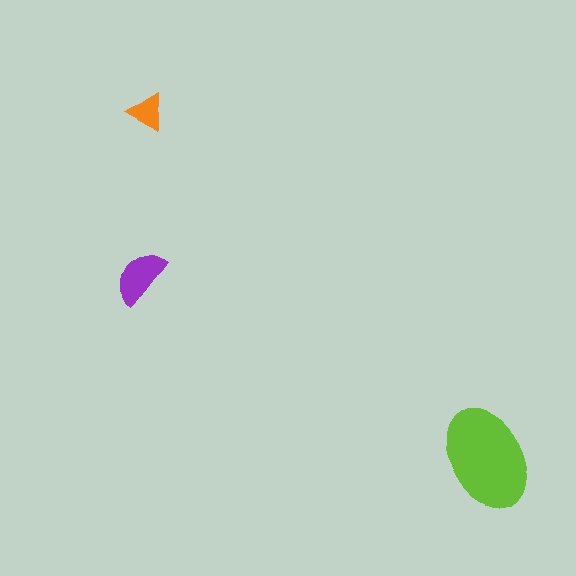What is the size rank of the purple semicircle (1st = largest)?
2nd.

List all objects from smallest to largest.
The orange triangle, the purple semicircle, the lime ellipse.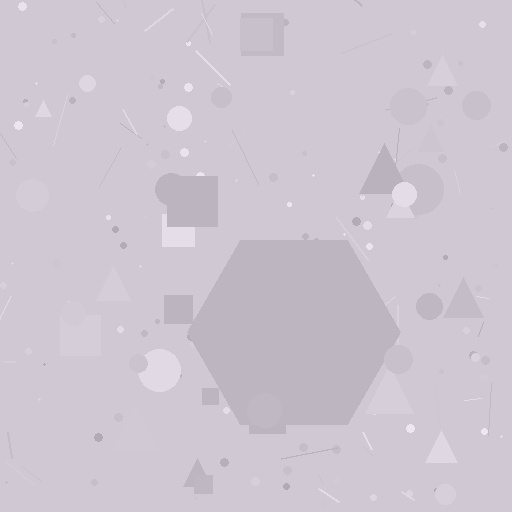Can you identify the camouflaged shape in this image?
The camouflaged shape is a hexagon.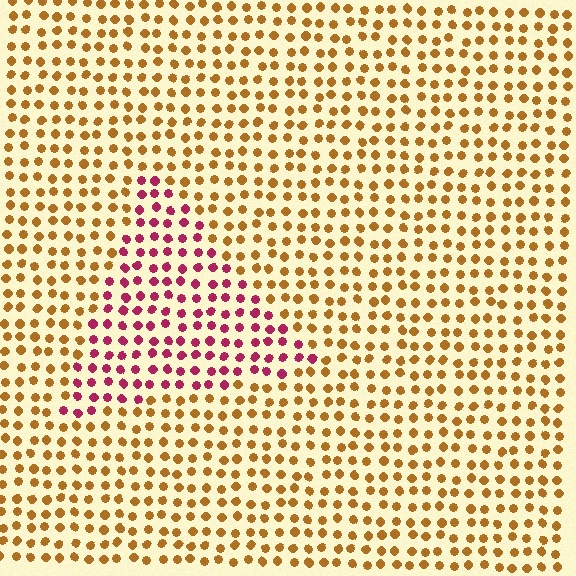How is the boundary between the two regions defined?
The boundary is defined purely by a slight shift in hue (about 59 degrees). Spacing, size, and orientation are identical on both sides.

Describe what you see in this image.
The image is filled with small brown elements in a uniform arrangement. A triangle-shaped region is visible where the elements are tinted to a slightly different hue, forming a subtle color boundary.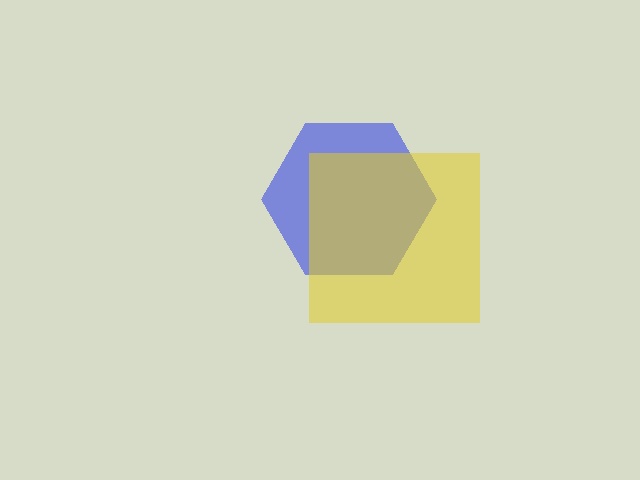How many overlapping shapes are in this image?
There are 2 overlapping shapes in the image.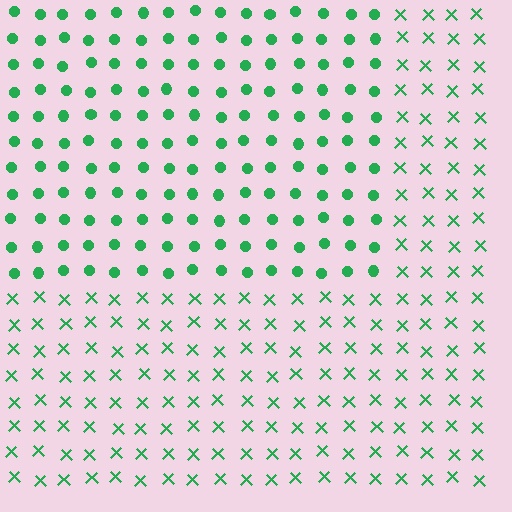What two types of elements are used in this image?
The image uses circles inside the rectangle region and X marks outside it.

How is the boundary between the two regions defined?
The boundary is defined by a change in element shape: circles inside vs. X marks outside. All elements share the same color and spacing.